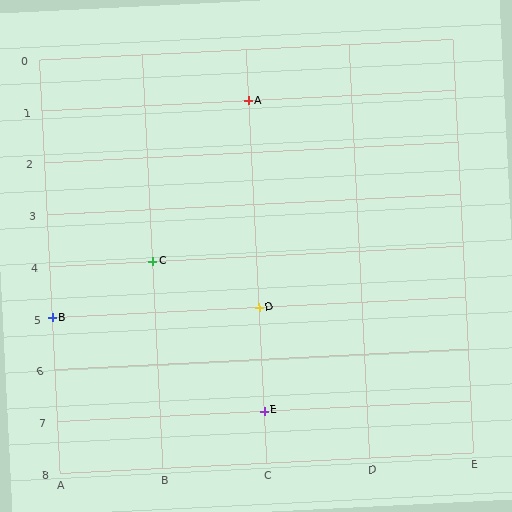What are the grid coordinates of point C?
Point C is at grid coordinates (B, 4).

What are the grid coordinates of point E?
Point E is at grid coordinates (C, 7).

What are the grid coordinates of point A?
Point A is at grid coordinates (C, 1).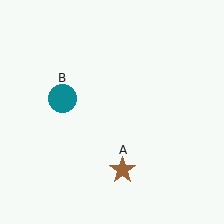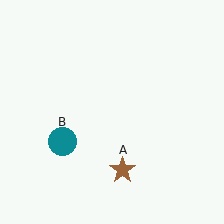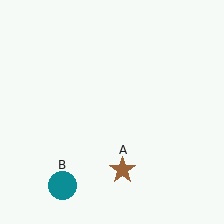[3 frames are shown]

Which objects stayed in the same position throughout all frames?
Brown star (object A) remained stationary.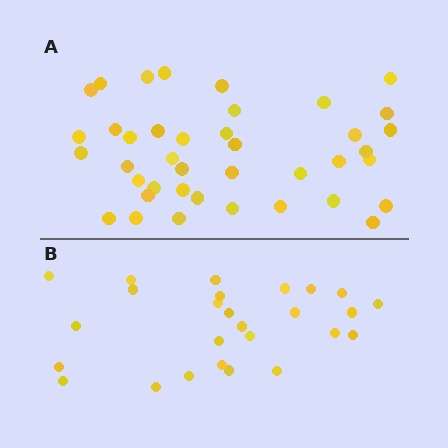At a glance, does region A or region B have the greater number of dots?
Region A (the top region) has more dots.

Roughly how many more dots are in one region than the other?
Region A has approximately 15 more dots than region B.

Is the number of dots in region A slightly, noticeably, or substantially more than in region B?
Region A has substantially more. The ratio is roughly 1.5 to 1.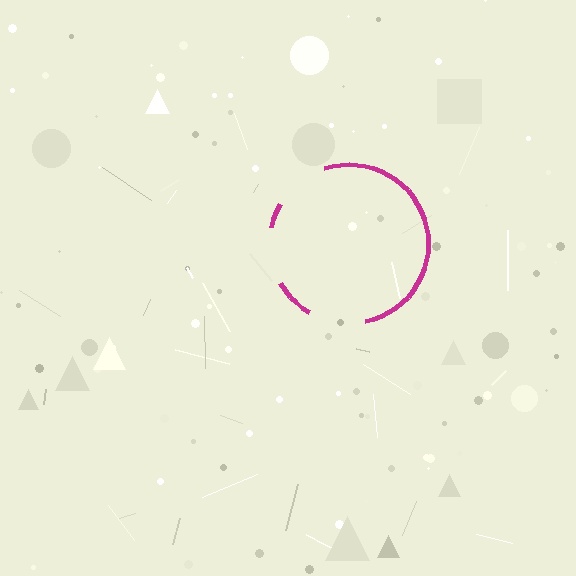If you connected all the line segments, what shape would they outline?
They would outline a circle.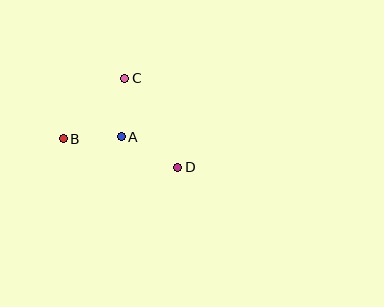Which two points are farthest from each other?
Points B and D are farthest from each other.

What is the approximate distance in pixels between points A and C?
The distance between A and C is approximately 59 pixels.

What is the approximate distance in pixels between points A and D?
The distance between A and D is approximately 64 pixels.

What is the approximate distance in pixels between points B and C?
The distance between B and C is approximately 86 pixels.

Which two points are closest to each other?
Points A and B are closest to each other.